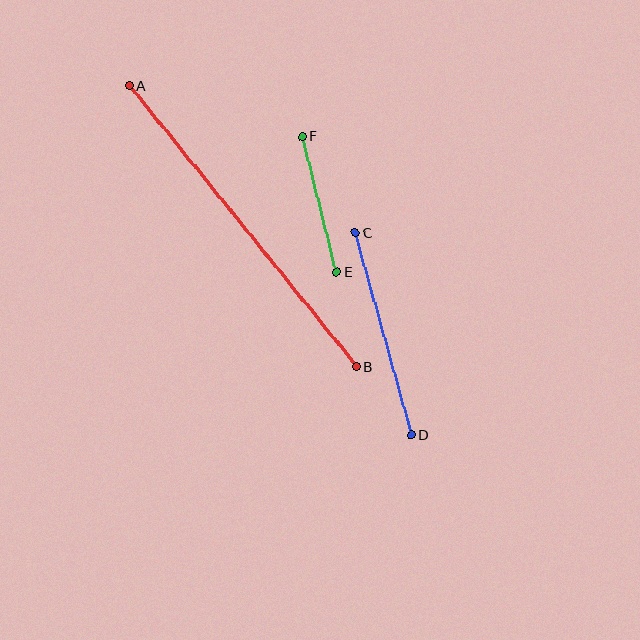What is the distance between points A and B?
The distance is approximately 361 pixels.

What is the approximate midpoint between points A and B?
The midpoint is at approximately (243, 226) pixels.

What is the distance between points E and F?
The distance is approximately 140 pixels.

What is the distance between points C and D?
The distance is approximately 210 pixels.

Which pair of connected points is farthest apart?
Points A and B are farthest apart.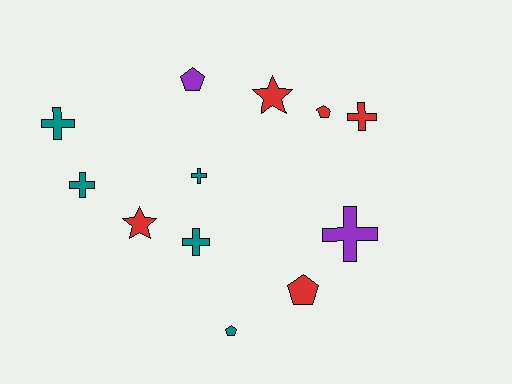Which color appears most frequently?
Teal, with 5 objects.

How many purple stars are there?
There are no purple stars.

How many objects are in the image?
There are 12 objects.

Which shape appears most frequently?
Cross, with 6 objects.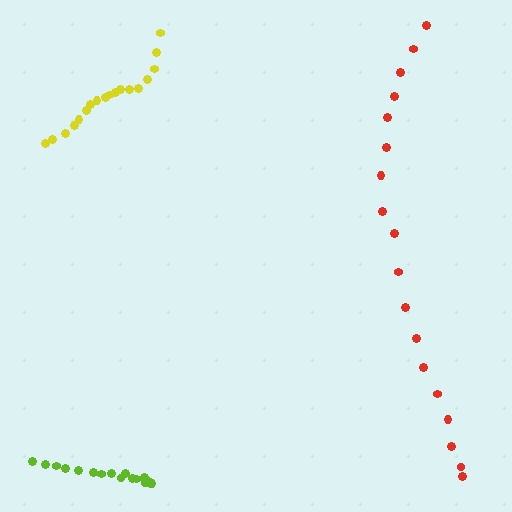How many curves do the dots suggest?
There are 3 distinct paths.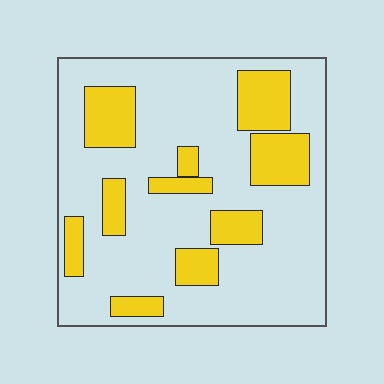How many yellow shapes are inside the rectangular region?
10.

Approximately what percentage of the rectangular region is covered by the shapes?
Approximately 25%.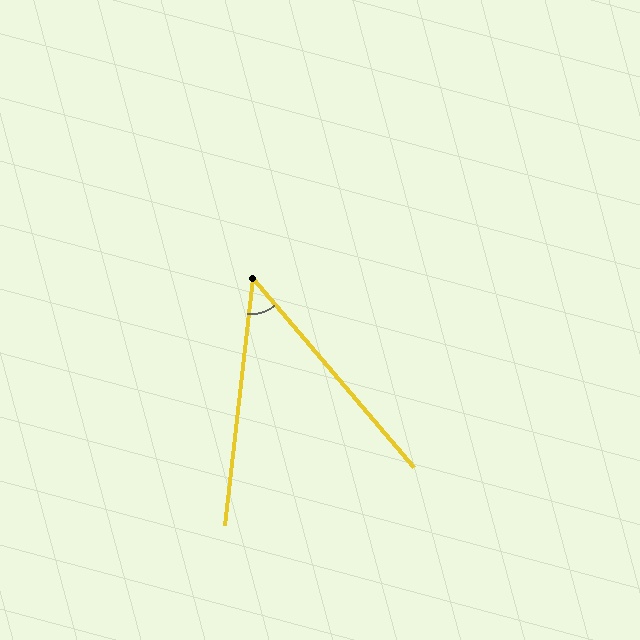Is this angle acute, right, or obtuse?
It is acute.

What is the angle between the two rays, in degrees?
Approximately 47 degrees.